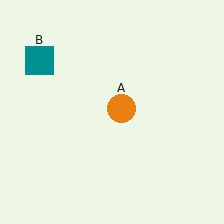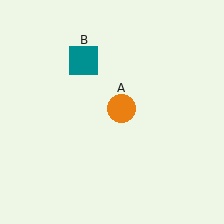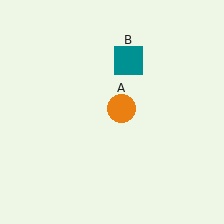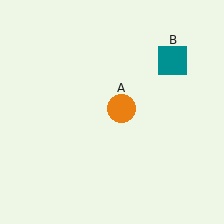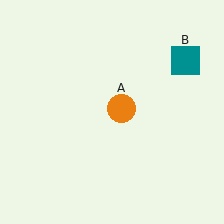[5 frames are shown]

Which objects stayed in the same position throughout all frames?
Orange circle (object A) remained stationary.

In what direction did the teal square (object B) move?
The teal square (object B) moved right.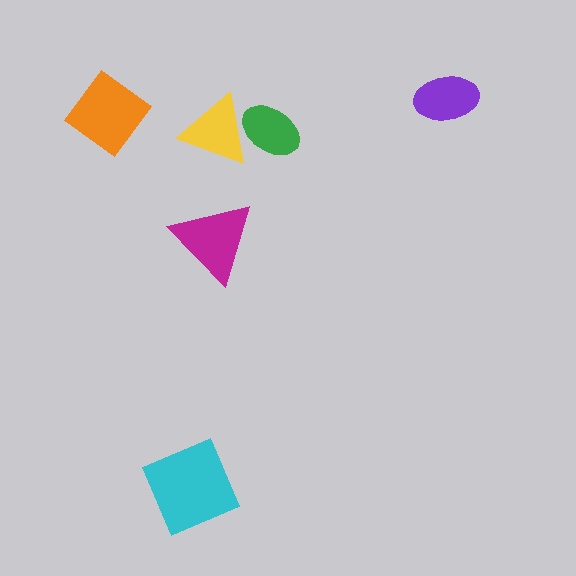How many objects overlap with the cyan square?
0 objects overlap with the cyan square.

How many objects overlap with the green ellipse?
1 object overlaps with the green ellipse.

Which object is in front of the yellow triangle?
The green ellipse is in front of the yellow triangle.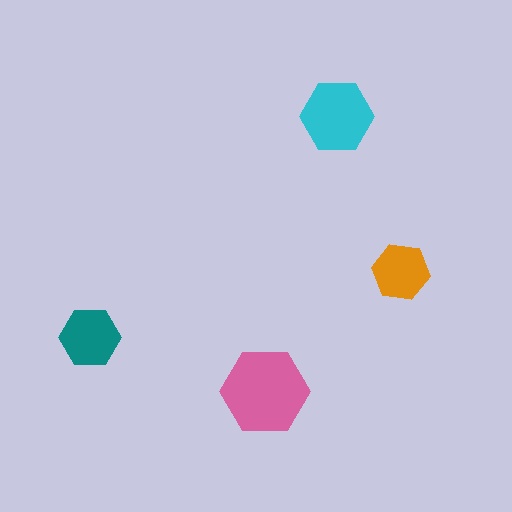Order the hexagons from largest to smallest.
the pink one, the cyan one, the teal one, the orange one.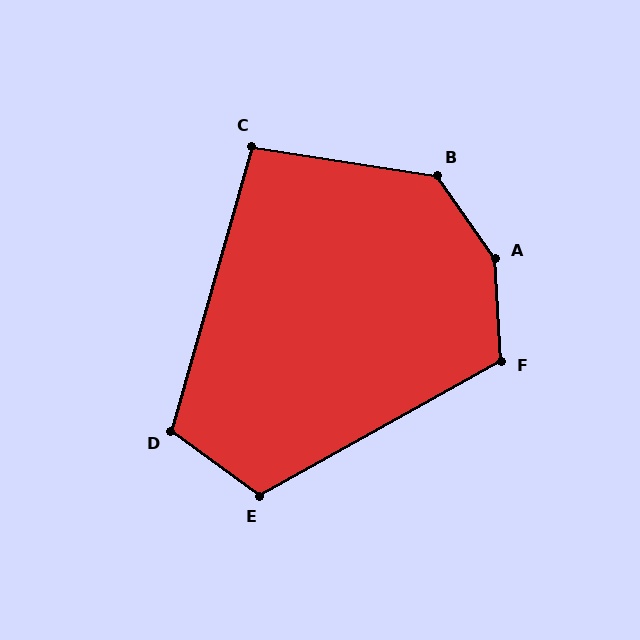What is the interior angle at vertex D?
Approximately 110 degrees (obtuse).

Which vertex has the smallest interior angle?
C, at approximately 97 degrees.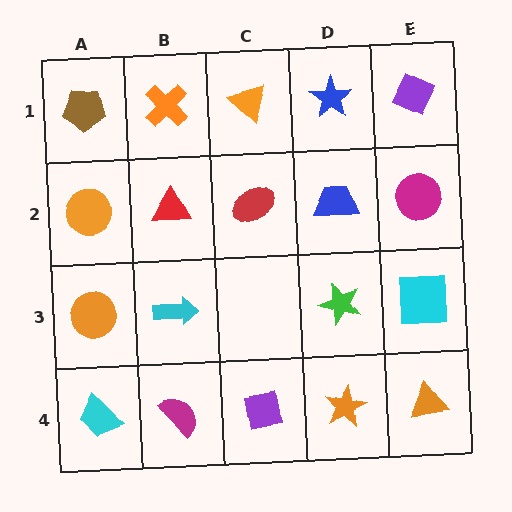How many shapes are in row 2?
5 shapes.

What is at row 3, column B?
A cyan arrow.